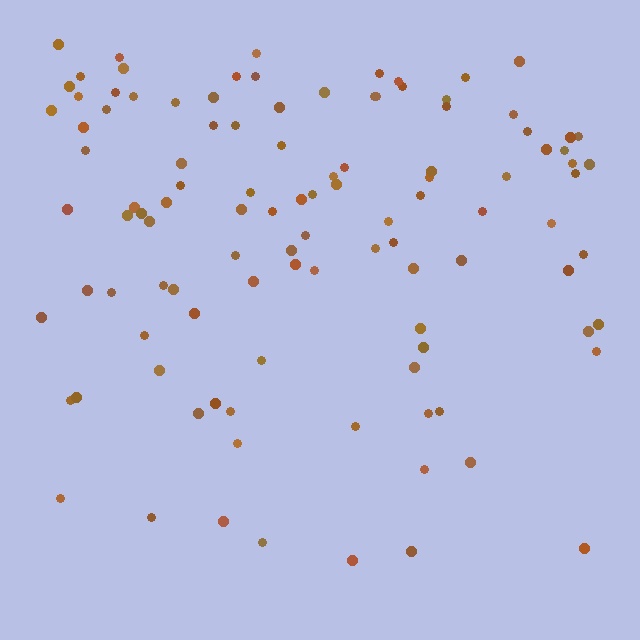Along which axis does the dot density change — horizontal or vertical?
Vertical.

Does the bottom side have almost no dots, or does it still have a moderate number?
Still a moderate number, just noticeably fewer than the top.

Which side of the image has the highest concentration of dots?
The top.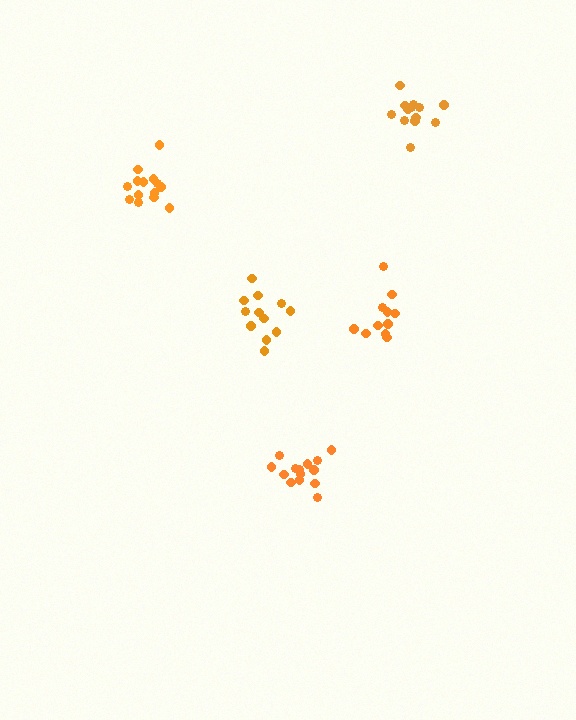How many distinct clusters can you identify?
There are 5 distinct clusters.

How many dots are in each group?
Group 1: 14 dots, Group 2: 13 dots, Group 3: 11 dots, Group 4: 14 dots, Group 5: 12 dots (64 total).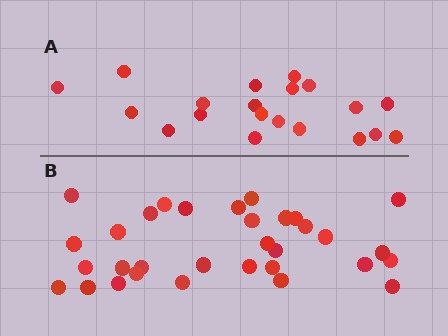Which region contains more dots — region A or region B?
Region B (the bottom region) has more dots.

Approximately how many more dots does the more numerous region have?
Region B has roughly 12 or so more dots than region A.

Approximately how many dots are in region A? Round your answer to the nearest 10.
About 20 dots.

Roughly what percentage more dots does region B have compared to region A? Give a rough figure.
About 60% more.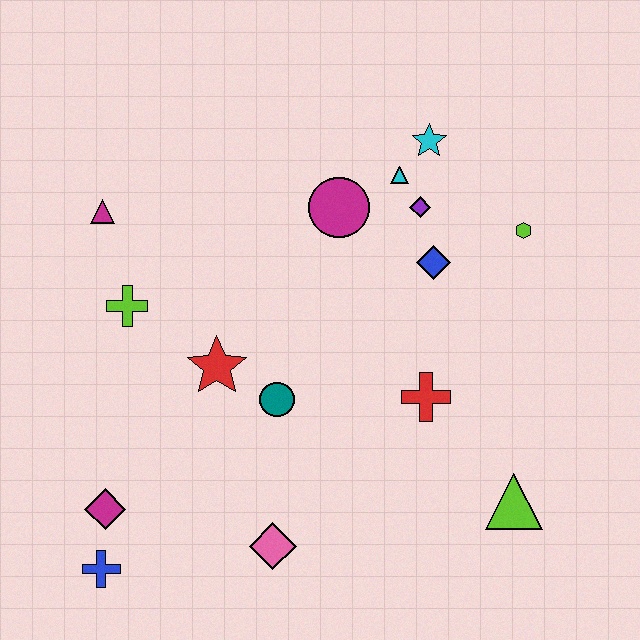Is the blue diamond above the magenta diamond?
Yes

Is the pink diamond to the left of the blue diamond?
Yes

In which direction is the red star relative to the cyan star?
The red star is below the cyan star.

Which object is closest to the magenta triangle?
The lime cross is closest to the magenta triangle.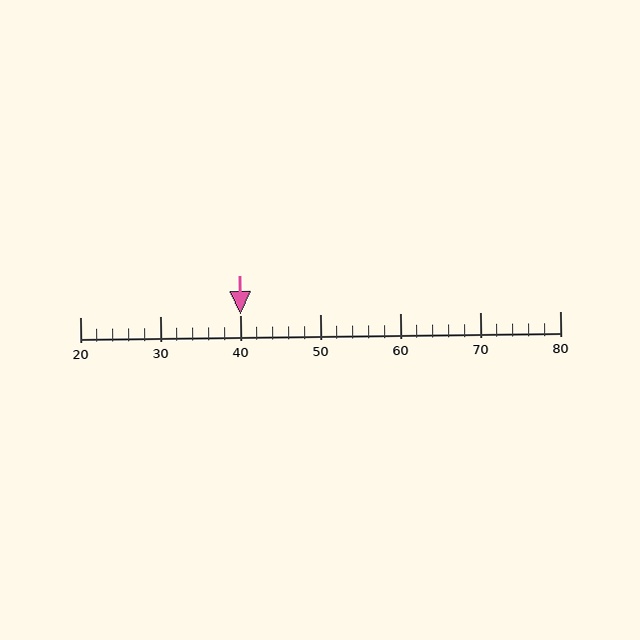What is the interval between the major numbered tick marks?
The major tick marks are spaced 10 units apart.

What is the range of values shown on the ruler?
The ruler shows values from 20 to 80.